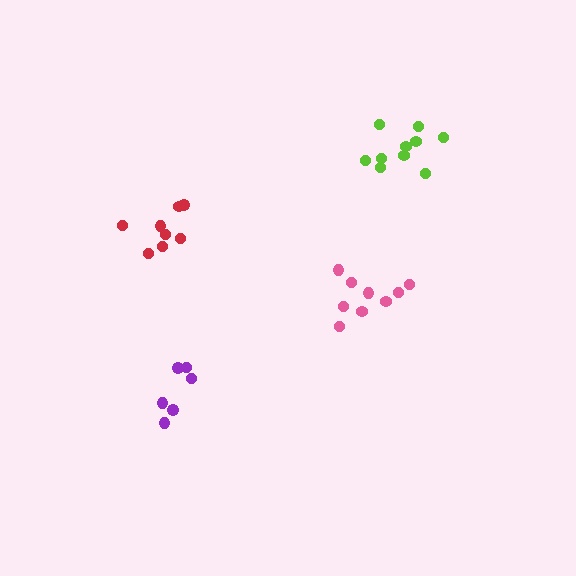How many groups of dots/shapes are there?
There are 4 groups.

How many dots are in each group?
Group 1: 9 dots, Group 2: 8 dots, Group 3: 10 dots, Group 4: 6 dots (33 total).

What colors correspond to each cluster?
The clusters are colored: pink, red, lime, purple.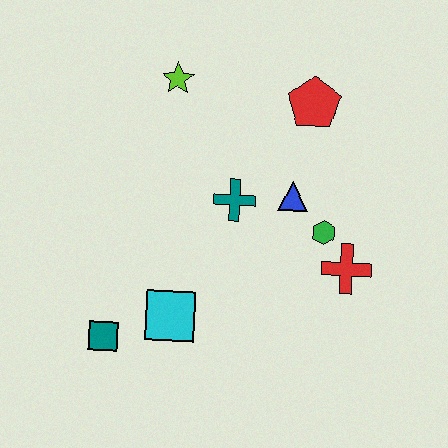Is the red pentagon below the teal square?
No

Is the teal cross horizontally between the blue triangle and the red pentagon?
No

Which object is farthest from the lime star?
The teal square is farthest from the lime star.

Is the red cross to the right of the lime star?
Yes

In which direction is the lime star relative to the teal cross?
The lime star is above the teal cross.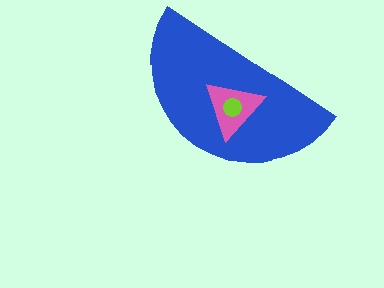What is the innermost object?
The lime circle.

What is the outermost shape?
The blue semicircle.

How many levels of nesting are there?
3.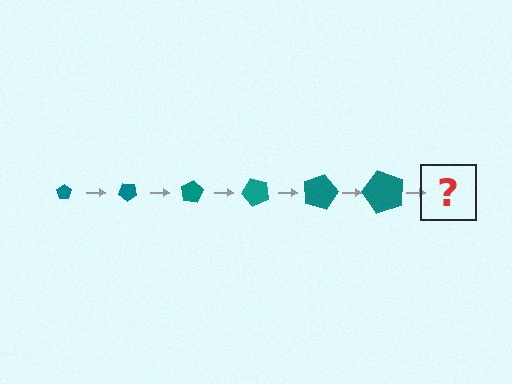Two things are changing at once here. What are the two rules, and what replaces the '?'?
The two rules are that the pentagon grows larger each step and it rotates 40 degrees each step. The '?' should be a pentagon, larger than the previous one and rotated 240 degrees from the start.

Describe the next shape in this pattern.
It should be a pentagon, larger than the previous one and rotated 240 degrees from the start.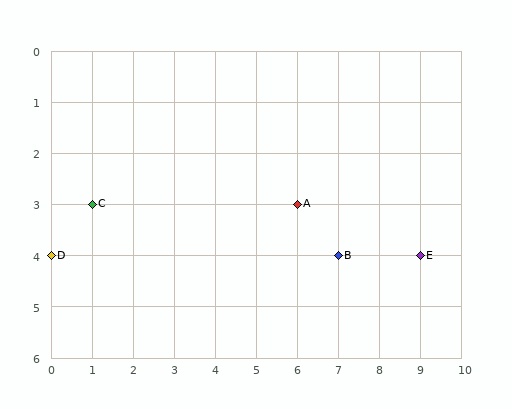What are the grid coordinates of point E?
Point E is at grid coordinates (9, 4).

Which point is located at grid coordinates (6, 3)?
Point A is at (6, 3).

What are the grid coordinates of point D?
Point D is at grid coordinates (0, 4).